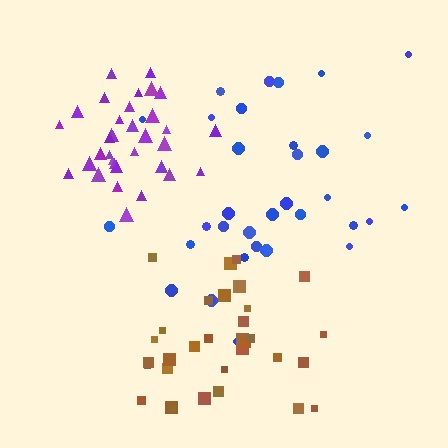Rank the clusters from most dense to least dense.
purple, brown, blue.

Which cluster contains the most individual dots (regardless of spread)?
Purple (34).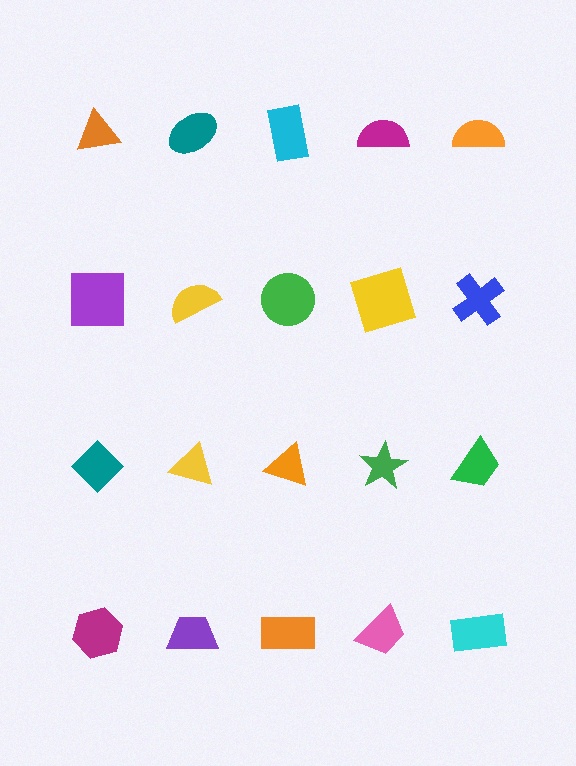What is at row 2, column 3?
A green circle.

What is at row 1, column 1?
An orange triangle.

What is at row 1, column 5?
An orange semicircle.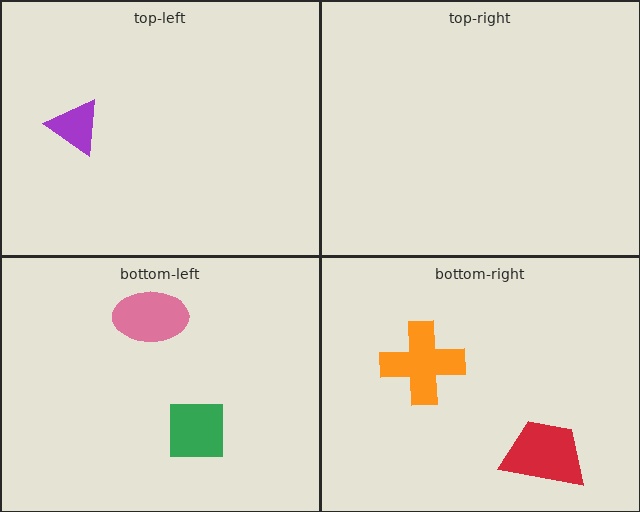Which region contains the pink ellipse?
The bottom-left region.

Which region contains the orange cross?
The bottom-right region.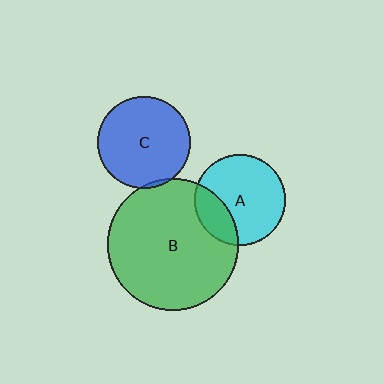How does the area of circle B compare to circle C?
Approximately 2.0 times.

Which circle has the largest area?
Circle B (green).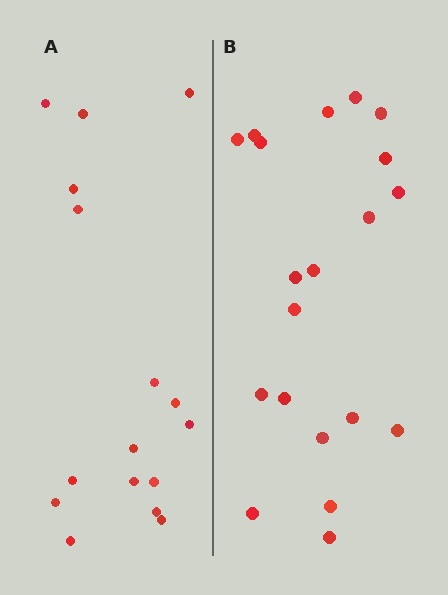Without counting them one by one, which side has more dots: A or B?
Region B (the right region) has more dots.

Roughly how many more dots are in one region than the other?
Region B has about 4 more dots than region A.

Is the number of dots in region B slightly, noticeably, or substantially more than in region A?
Region B has noticeably more, but not dramatically so. The ratio is roughly 1.2 to 1.